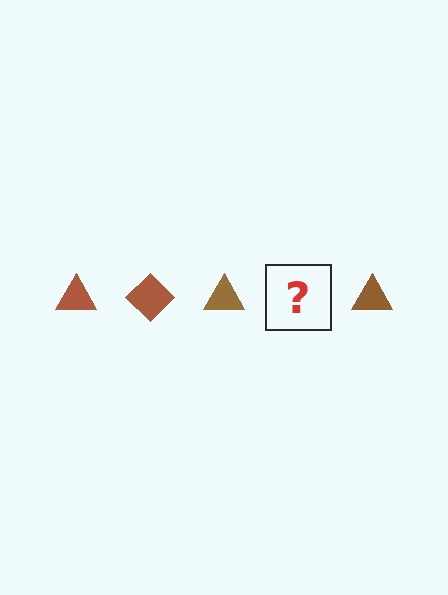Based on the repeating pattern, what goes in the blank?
The blank should be a brown diamond.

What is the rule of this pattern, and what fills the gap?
The rule is that the pattern cycles through triangle, diamond shapes in brown. The gap should be filled with a brown diamond.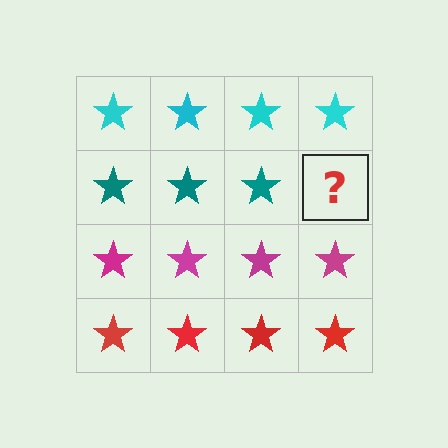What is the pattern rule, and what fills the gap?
The rule is that each row has a consistent color. The gap should be filled with a teal star.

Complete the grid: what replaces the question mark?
The question mark should be replaced with a teal star.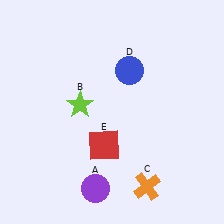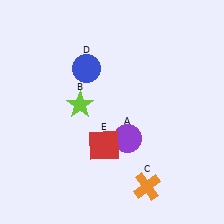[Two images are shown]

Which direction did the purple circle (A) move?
The purple circle (A) moved up.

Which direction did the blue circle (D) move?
The blue circle (D) moved left.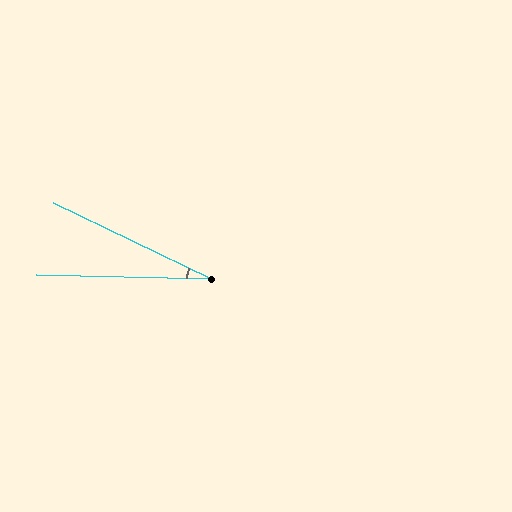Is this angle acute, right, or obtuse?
It is acute.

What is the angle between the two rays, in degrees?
Approximately 24 degrees.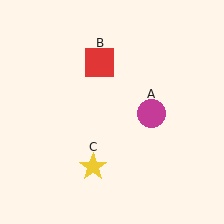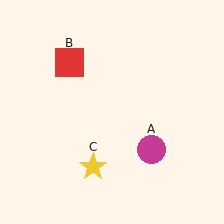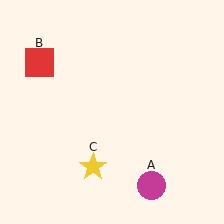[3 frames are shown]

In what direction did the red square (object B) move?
The red square (object B) moved left.